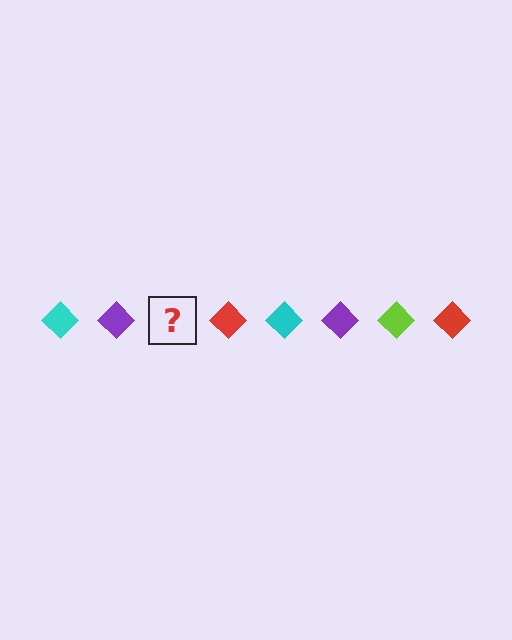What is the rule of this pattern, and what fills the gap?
The rule is that the pattern cycles through cyan, purple, lime, red diamonds. The gap should be filled with a lime diamond.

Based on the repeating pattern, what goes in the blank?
The blank should be a lime diamond.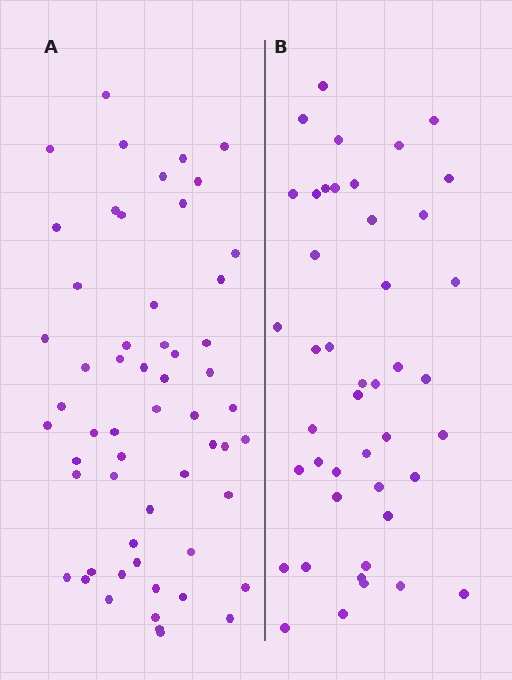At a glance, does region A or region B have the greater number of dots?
Region A (the left region) has more dots.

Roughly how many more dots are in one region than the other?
Region A has approximately 15 more dots than region B.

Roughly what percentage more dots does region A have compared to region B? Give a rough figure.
About 30% more.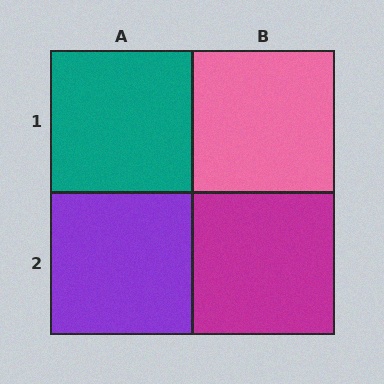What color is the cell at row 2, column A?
Purple.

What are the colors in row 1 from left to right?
Teal, pink.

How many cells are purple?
1 cell is purple.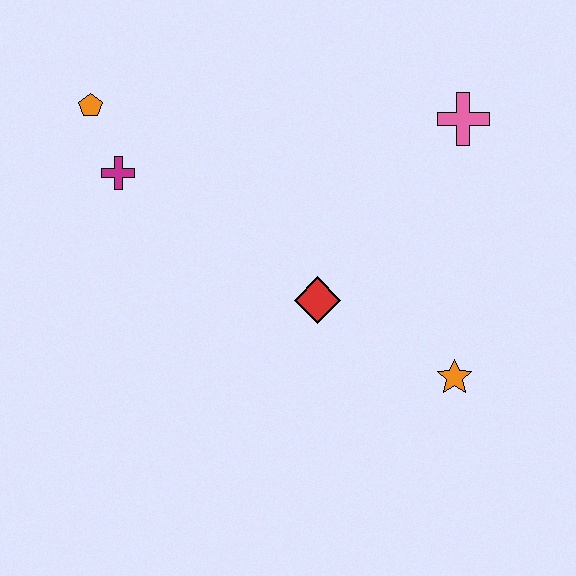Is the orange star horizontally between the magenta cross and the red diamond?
No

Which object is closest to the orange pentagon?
The magenta cross is closest to the orange pentagon.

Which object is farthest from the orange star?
The orange pentagon is farthest from the orange star.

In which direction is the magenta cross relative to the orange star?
The magenta cross is to the left of the orange star.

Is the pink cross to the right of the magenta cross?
Yes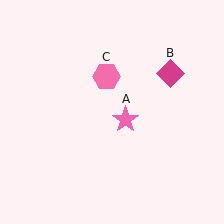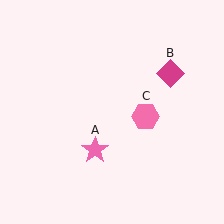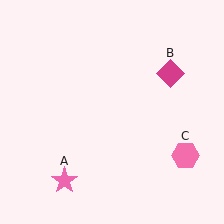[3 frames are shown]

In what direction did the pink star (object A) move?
The pink star (object A) moved down and to the left.